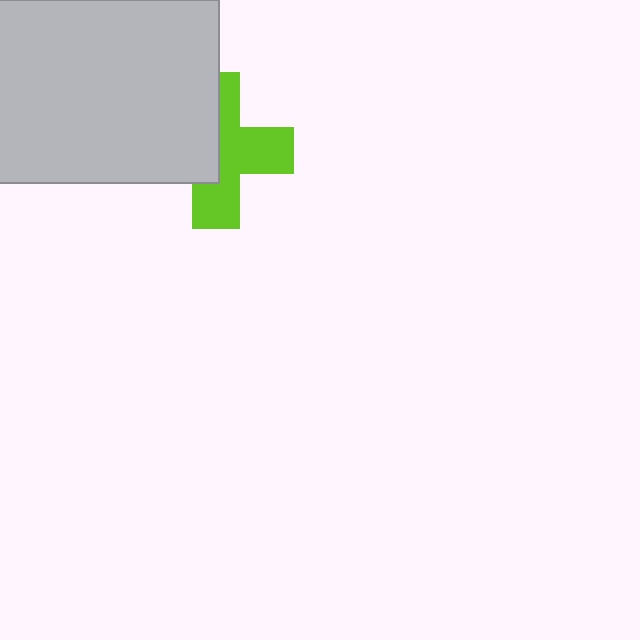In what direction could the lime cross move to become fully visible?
The lime cross could move right. That would shift it out from behind the light gray rectangle entirely.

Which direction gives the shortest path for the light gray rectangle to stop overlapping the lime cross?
Moving left gives the shortest separation.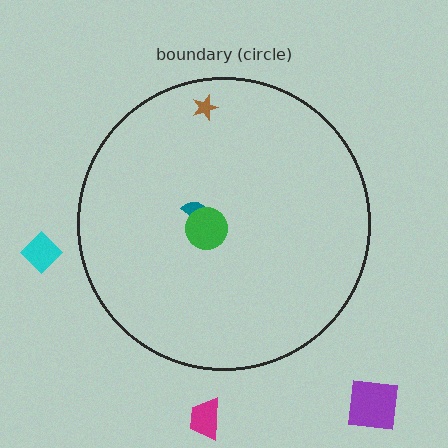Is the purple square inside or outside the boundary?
Outside.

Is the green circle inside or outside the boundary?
Inside.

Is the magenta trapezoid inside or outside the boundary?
Outside.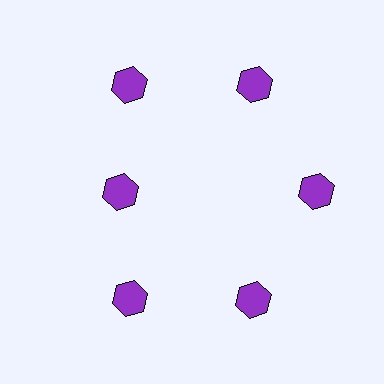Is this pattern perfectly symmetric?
No. The 6 purple hexagons are arranged in a ring, but one element near the 9 o'clock position is pulled inward toward the center, breaking the 6-fold rotational symmetry.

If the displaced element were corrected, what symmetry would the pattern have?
It would have 6-fold rotational symmetry — the pattern would map onto itself every 60 degrees.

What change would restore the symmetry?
The symmetry would be restored by moving it outward, back onto the ring so that all 6 hexagons sit at equal angles and equal distance from the center.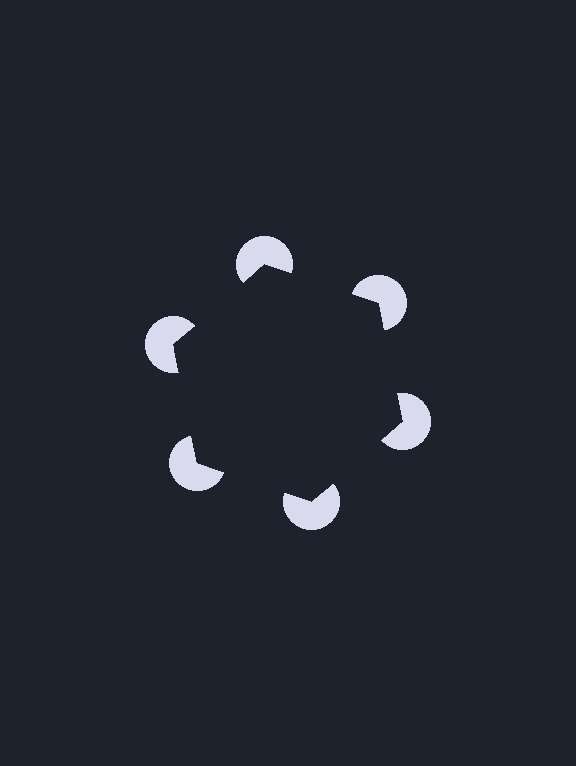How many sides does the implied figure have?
6 sides.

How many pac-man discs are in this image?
There are 6 — one at each vertex of the illusory hexagon.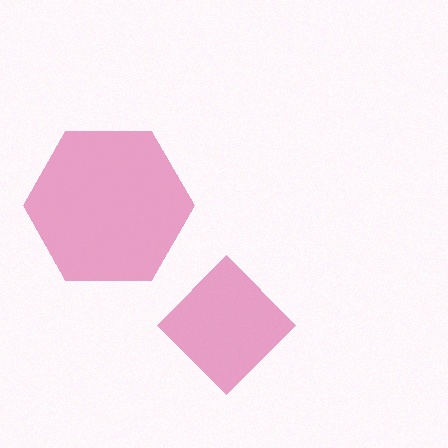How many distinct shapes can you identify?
There are 2 distinct shapes: a magenta diamond, a pink hexagon.